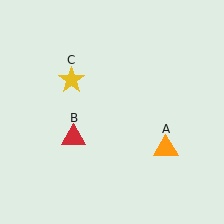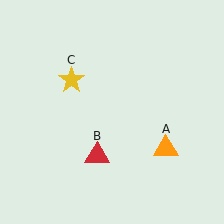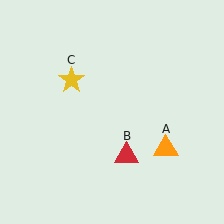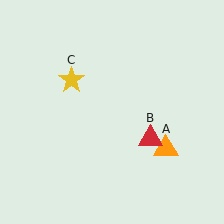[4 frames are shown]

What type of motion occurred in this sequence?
The red triangle (object B) rotated counterclockwise around the center of the scene.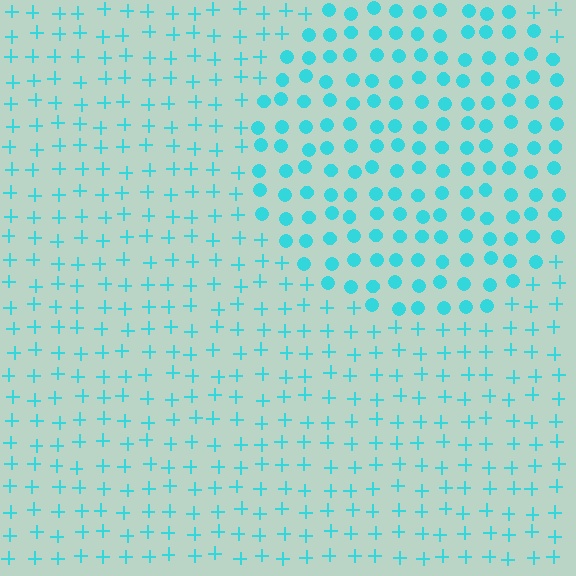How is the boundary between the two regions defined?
The boundary is defined by a change in element shape: circles inside vs. plus signs outside. All elements share the same color and spacing.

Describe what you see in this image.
The image is filled with small cyan elements arranged in a uniform grid. A circle-shaped region contains circles, while the surrounding area contains plus signs. The boundary is defined purely by the change in element shape.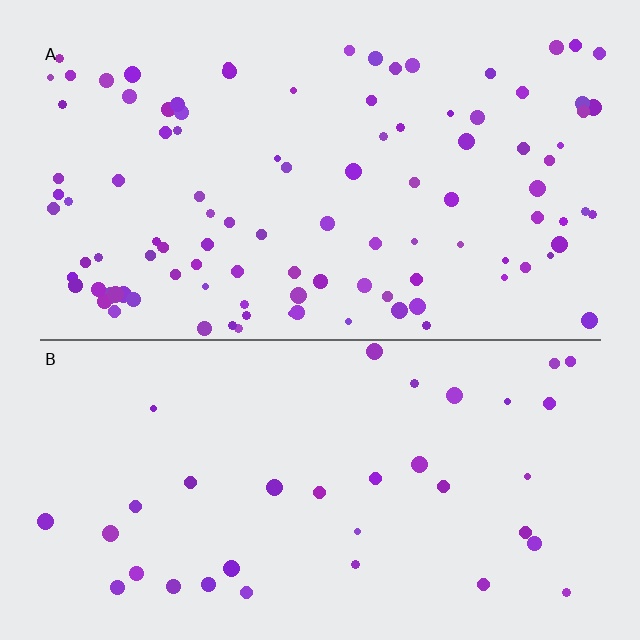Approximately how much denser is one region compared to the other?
Approximately 3.0× — region A over region B.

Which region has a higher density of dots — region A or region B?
A (the top).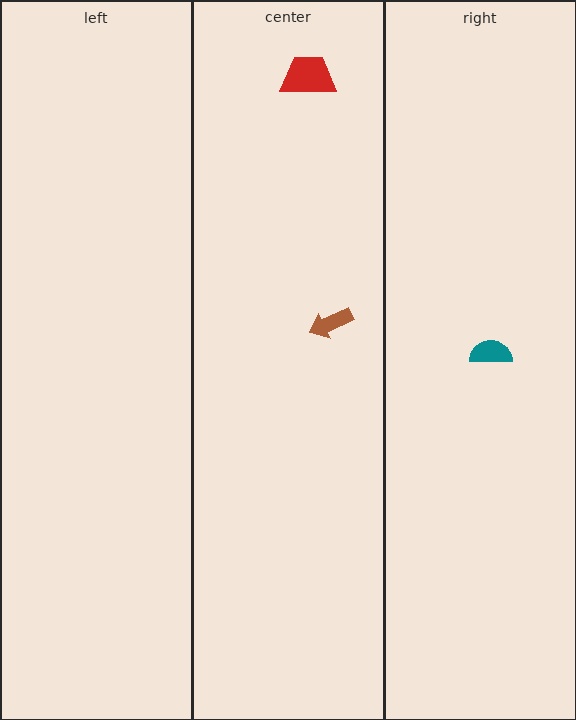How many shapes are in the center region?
2.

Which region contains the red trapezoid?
The center region.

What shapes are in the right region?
The teal semicircle.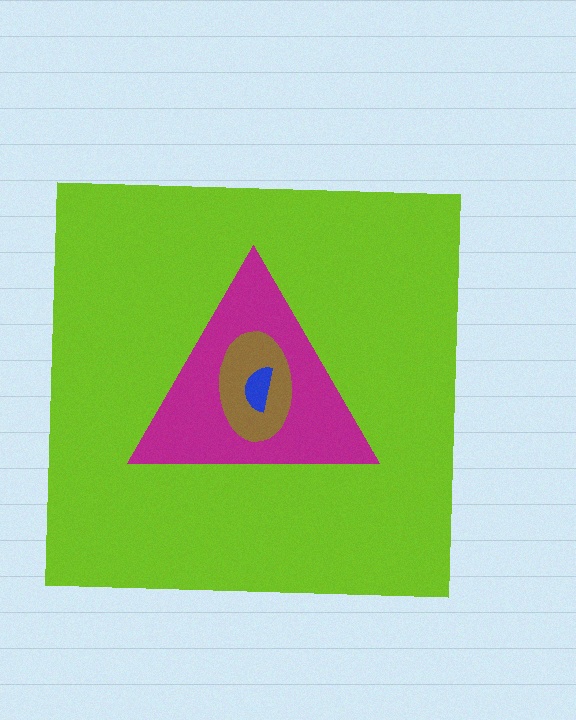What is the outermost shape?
The lime square.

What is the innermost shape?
The blue semicircle.